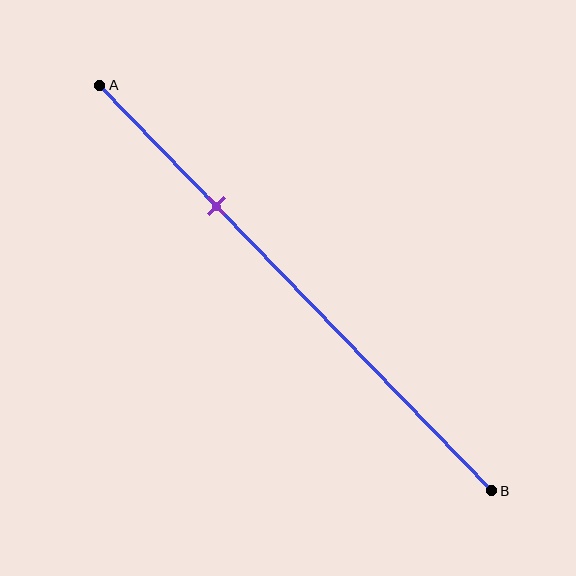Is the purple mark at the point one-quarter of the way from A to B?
No, the mark is at about 30% from A, not at the 25% one-quarter point.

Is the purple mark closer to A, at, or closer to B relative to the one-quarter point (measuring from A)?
The purple mark is closer to point B than the one-quarter point of segment AB.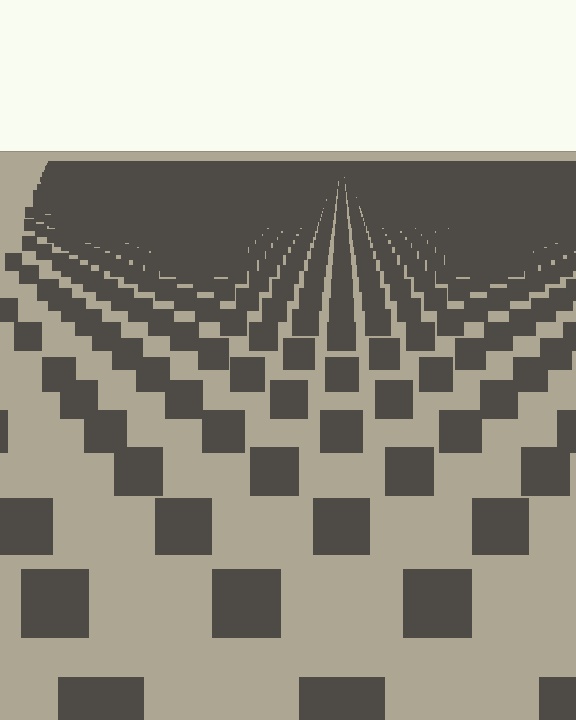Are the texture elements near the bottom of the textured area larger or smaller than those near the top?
Larger. Near the bottom, elements are closer to the viewer and appear at a bigger on-screen size.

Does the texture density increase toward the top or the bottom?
Density increases toward the top.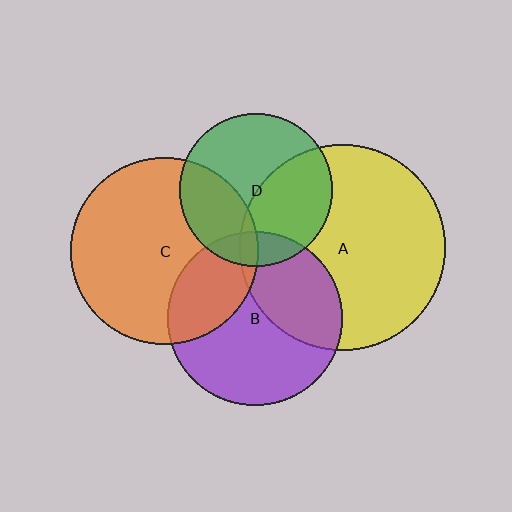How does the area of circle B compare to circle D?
Approximately 1.3 times.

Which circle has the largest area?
Circle A (yellow).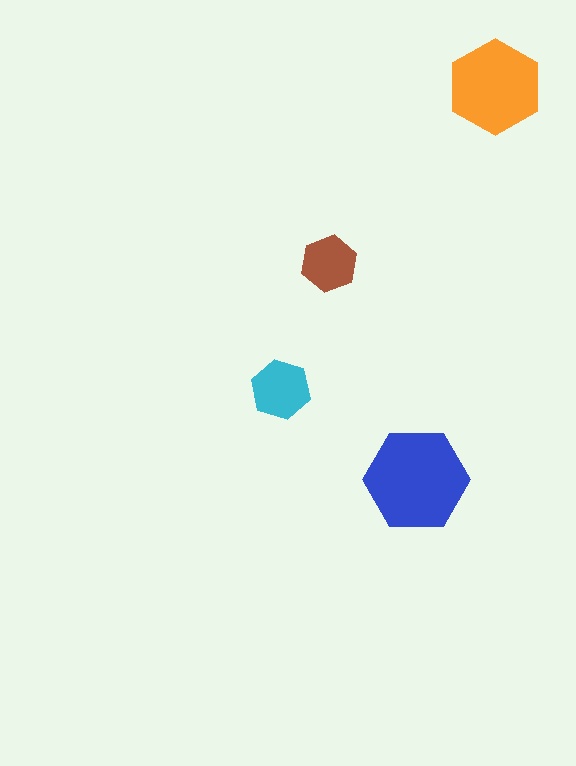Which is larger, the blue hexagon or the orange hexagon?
The blue one.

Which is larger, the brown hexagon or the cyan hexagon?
The cyan one.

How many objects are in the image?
There are 4 objects in the image.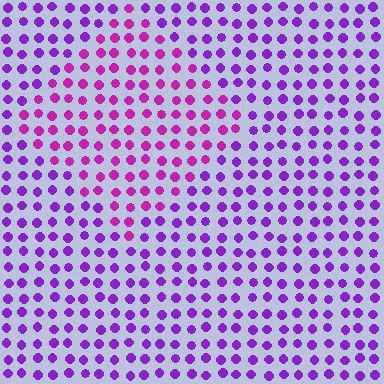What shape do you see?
I see a diamond.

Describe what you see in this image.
The image is filled with small purple elements in a uniform arrangement. A diamond-shaped region is visible where the elements are tinted to a slightly different hue, forming a subtle color boundary.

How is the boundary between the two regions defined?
The boundary is defined purely by a slight shift in hue (about 30 degrees). Spacing, size, and orientation are identical on both sides.